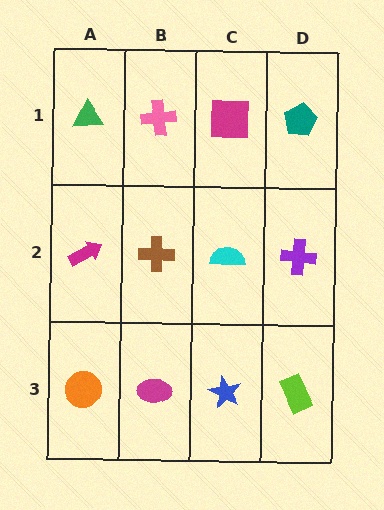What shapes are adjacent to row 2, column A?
A green triangle (row 1, column A), an orange circle (row 3, column A), a brown cross (row 2, column B).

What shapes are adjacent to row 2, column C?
A magenta square (row 1, column C), a blue star (row 3, column C), a brown cross (row 2, column B), a purple cross (row 2, column D).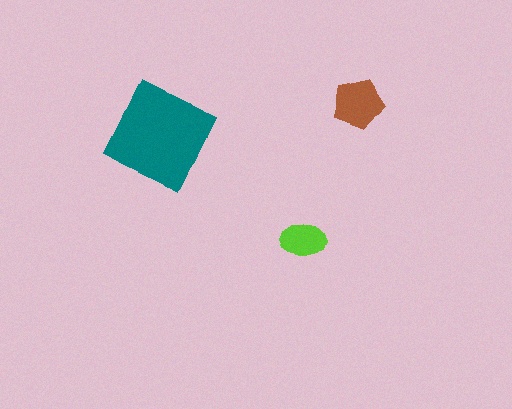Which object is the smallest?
The lime ellipse.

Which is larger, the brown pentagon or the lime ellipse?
The brown pentagon.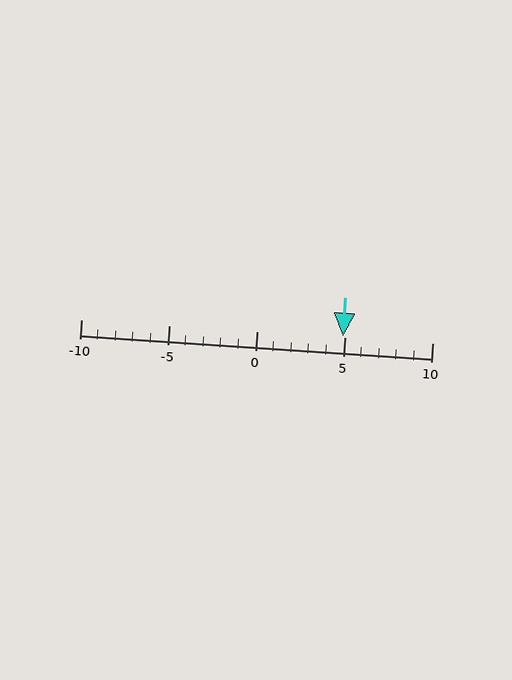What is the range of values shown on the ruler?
The ruler shows values from -10 to 10.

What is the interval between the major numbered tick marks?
The major tick marks are spaced 5 units apart.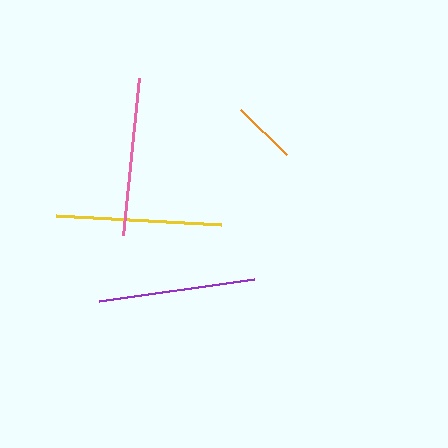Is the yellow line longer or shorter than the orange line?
The yellow line is longer than the orange line.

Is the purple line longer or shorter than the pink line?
The pink line is longer than the purple line.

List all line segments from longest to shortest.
From longest to shortest: yellow, pink, purple, orange.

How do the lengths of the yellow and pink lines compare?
The yellow and pink lines are approximately the same length.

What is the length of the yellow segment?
The yellow segment is approximately 166 pixels long.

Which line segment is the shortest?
The orange line is the shortest at approximately 64 pixels.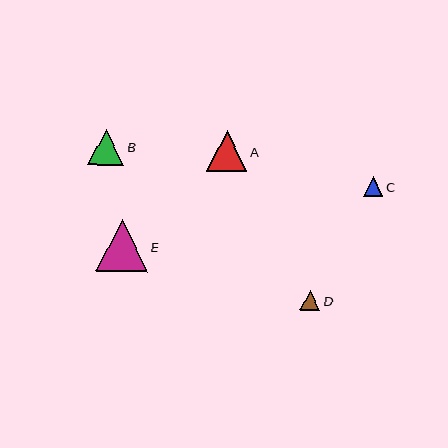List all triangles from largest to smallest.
From largest to smallest: E, A, B, C, D.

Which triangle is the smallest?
Triangle D is the smallest with a size of approximately 20 pixels.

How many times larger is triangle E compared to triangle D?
Triangle E is approximately 2.6 times the size of triangle D.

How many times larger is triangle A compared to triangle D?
Triangle A is approximately 2.0 times the size of triangle D.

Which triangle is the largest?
Triangle E is the largest with a size of approximately 52 pixels.